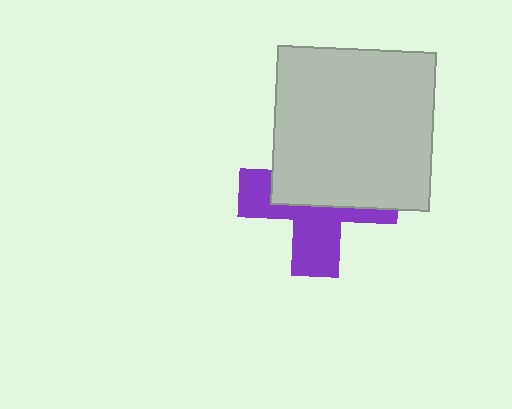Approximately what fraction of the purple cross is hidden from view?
Roughly 54% of the purple cross is hidden behind the light gray square.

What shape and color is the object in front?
The object in front is a light gray square.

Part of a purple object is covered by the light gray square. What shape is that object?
It is a cross.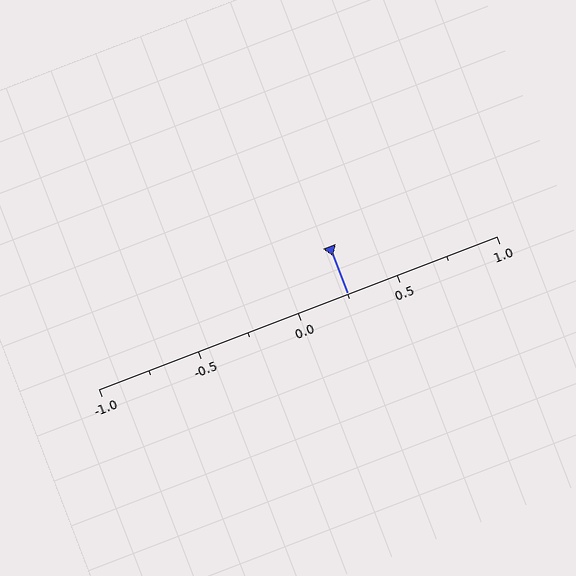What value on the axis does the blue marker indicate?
The marker indicates approximately 0.25.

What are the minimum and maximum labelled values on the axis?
The axis runs from -1.0 to 1.0.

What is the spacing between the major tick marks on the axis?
The major ticks are spaced 0.5 apart.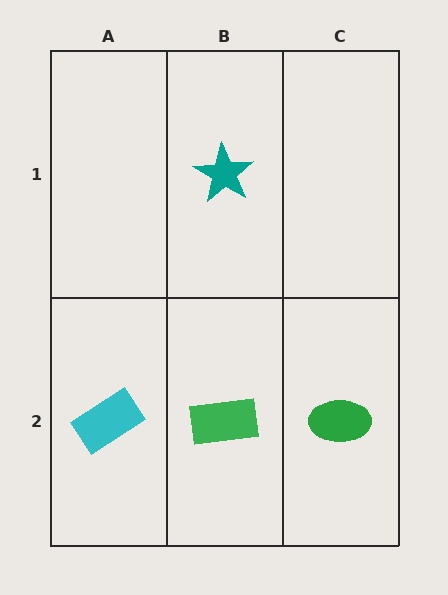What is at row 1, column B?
A teal star.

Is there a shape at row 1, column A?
No, that cell is empty.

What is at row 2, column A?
A cyan rectangle.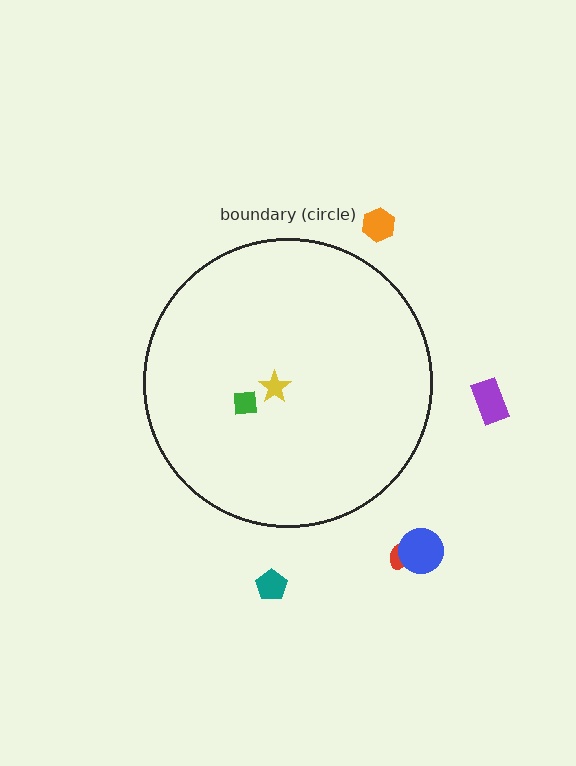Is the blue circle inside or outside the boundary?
Outside.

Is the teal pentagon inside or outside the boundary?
Outside.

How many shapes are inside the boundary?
2 inside, 5 outside.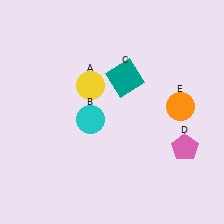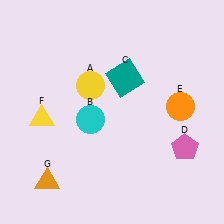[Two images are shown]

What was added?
A yellow triangle (F), an orange triangle (G) were added in Image 2.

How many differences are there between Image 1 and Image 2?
There are 2 differences between the two images.